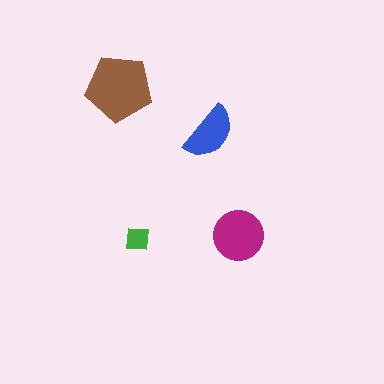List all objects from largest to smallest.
The brown pentagon, the magenta circle, the blue semicircle, the green square.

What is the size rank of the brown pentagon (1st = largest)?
1st.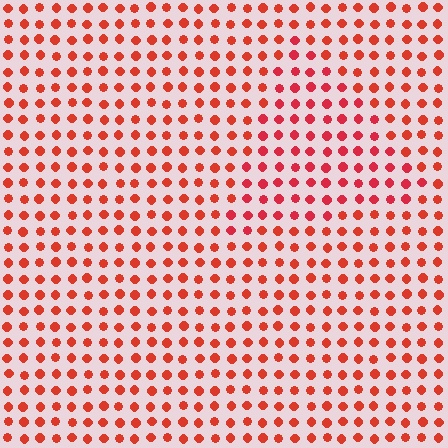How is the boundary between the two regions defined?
The boundary is defined purely by a slight shift in hue (about 15 degrees). Spacing, size, and orientation are identical on both sides.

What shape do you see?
I see a triangle.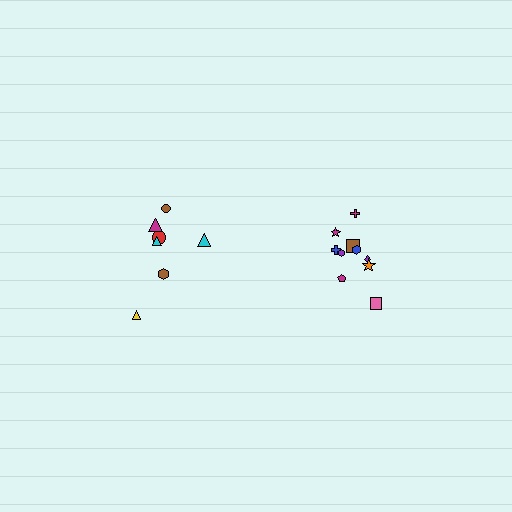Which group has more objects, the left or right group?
The right group.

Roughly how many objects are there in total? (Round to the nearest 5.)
Roughly 15 objects in total.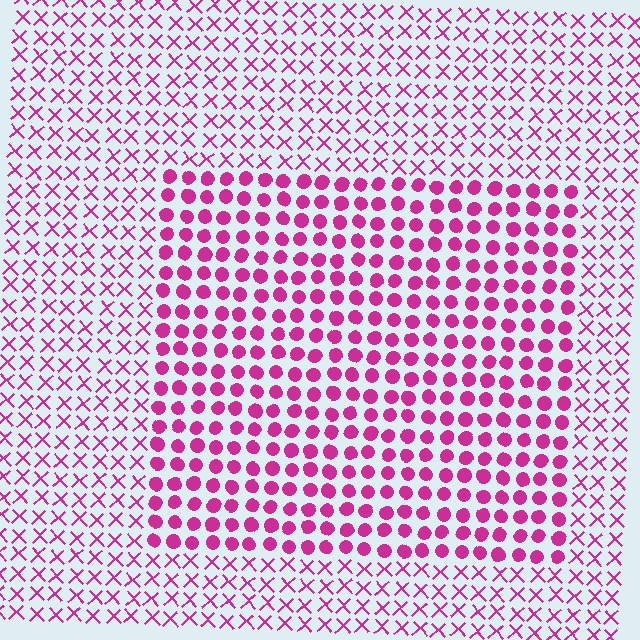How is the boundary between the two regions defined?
The boundary is defined by a change in element shape: circles inside vs. X marks outside. All elements share the same color and spacing.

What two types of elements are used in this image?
The image uses circles inside the rectangle region and X marks outside it.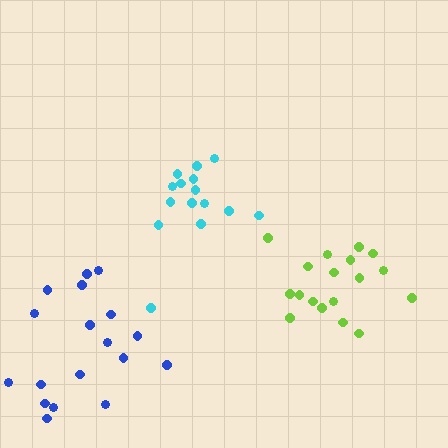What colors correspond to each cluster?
The clusters are colored: cyan, lime, blue.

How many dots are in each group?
Group 1: 15 dots, Group 2: 18 dots, Group 3: 18 dots (51 total).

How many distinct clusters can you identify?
There are 3 distinct clusters.